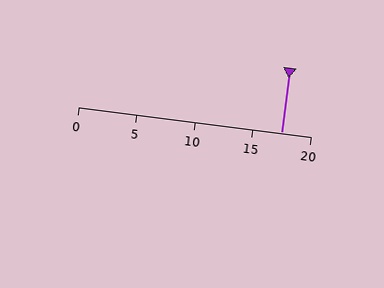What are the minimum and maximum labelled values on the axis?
The axis runs from 0 to 20.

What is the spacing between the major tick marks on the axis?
The major ticks are spaced 5 apart.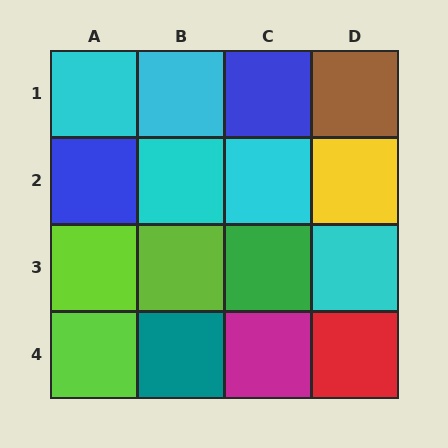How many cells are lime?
3 cells are lime.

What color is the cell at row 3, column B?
Lime.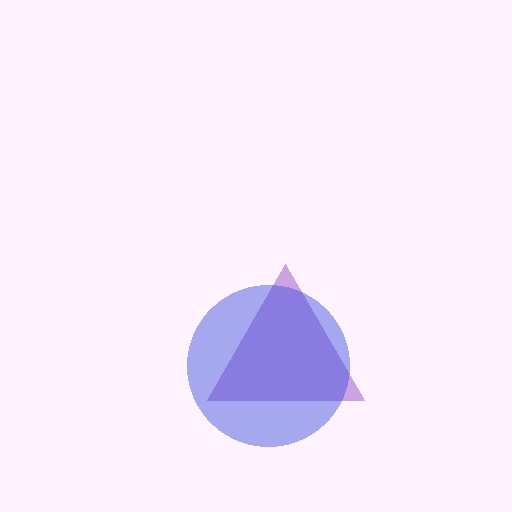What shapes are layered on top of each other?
The layered shapes are: a purple triangle, a blue circle.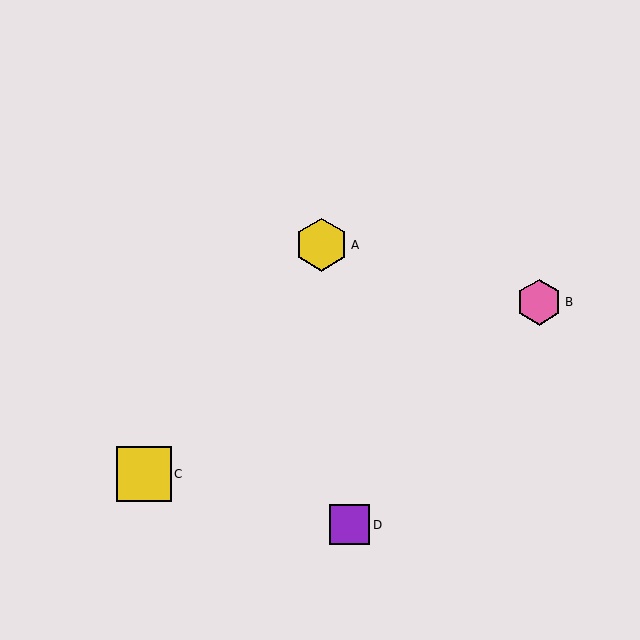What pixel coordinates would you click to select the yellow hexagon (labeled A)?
Click at (321, 245) to select the yellow hexagon A.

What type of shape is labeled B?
Shape B is a pink hexagon.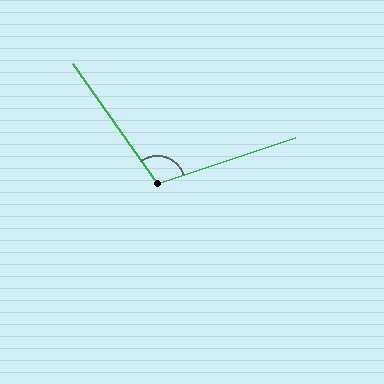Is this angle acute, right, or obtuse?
It is obtuse.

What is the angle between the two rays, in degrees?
Approximately 107 degrees.